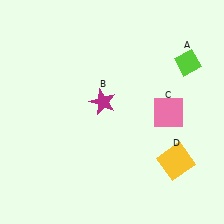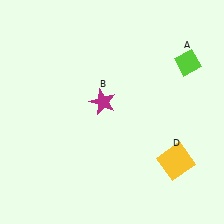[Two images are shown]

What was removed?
The pink square (C) was removed in Image 2.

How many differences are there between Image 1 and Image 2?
There is 1 difference between the two images.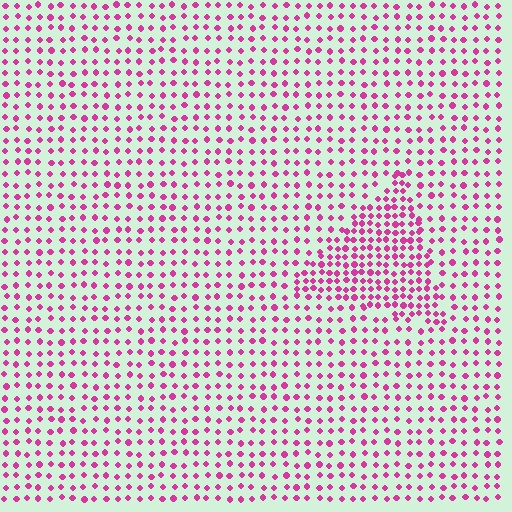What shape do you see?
I see a triangle.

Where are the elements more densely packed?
The elements are more densely packed inside the triangle boundary.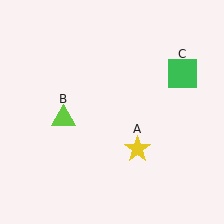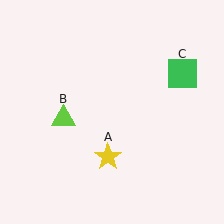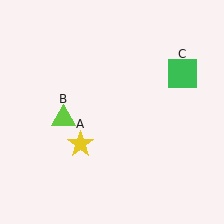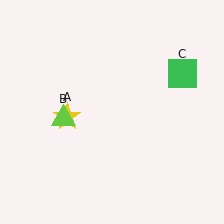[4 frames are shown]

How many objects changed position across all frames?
1 object changed position: yellow star (object A).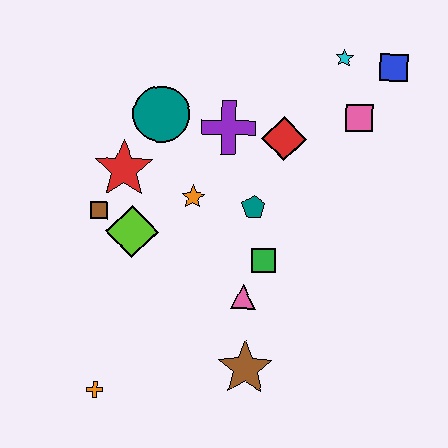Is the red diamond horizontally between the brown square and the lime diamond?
No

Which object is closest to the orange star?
The teal pentagon is closest to the orange star.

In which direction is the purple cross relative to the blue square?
The purple cross is to the left of the blue square.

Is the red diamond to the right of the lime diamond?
Yes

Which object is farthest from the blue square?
The orange cross is farthest from the blue square.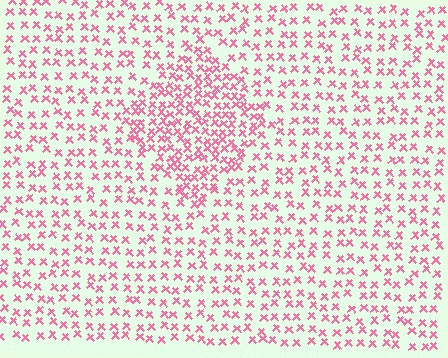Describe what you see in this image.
The image contains small pink elements arranged at two different densities. A diamond-shaped region is visible where the elements are more densely packed than the surrounding area.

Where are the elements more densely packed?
The elements are more densely packed inside the diamond boundary.